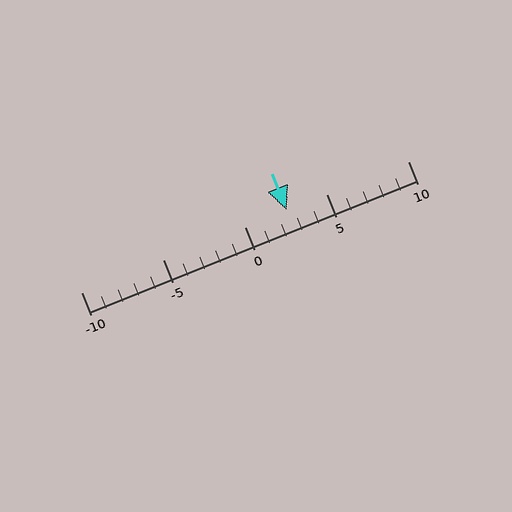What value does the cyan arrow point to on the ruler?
The cyan arrow points to approximately 3.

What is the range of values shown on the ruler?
The ruler shows values from -10 to 10.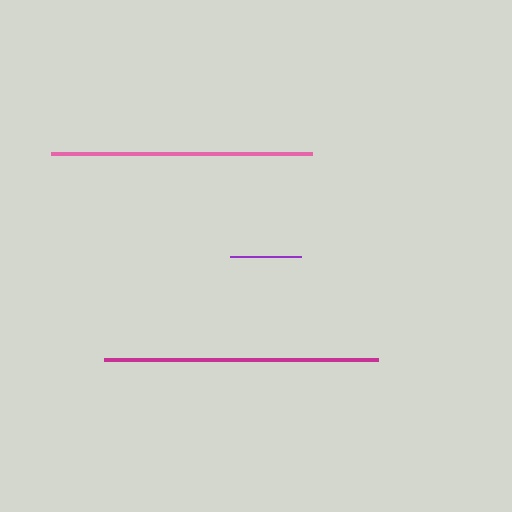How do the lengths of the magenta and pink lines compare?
The magenta and pink lines are approximately the same length.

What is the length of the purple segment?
The purple segment is approximately 70 pixels long.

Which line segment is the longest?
The magenta line is the longest at approximately 275 pixels.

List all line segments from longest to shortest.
From longest to shortest: magenta, pink, purple.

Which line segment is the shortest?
The purple line is the shortest at approximately 70 pixels.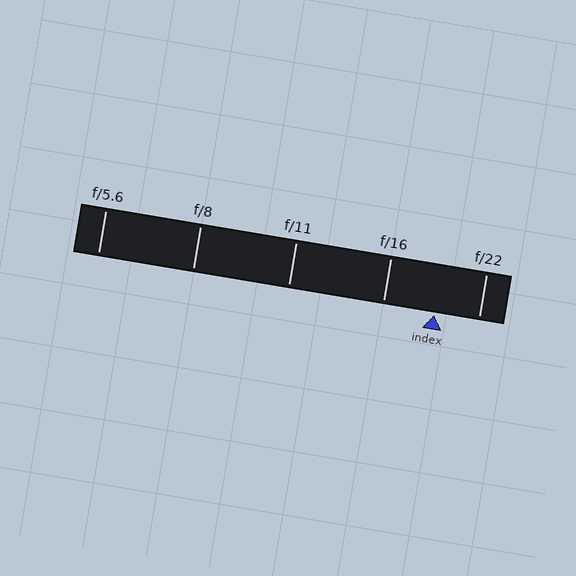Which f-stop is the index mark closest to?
The index mark is closest to f/22.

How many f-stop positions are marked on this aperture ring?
There are 5 f-stop positions marked.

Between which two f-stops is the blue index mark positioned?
The index mark is between f/16 and f/22.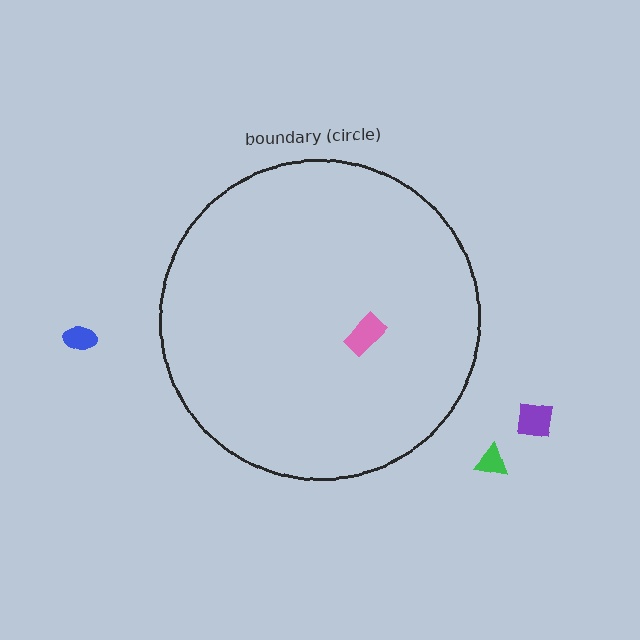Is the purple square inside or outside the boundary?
Outside.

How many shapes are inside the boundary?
1 inside, 3 outside.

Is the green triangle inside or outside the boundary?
Outside.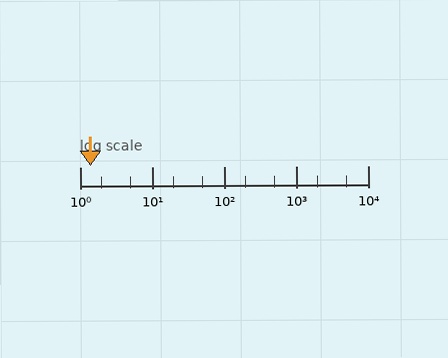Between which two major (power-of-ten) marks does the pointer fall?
The pointer is between 1 and 10.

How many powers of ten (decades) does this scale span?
The scale spans 4 decades, from 1 to 10000.